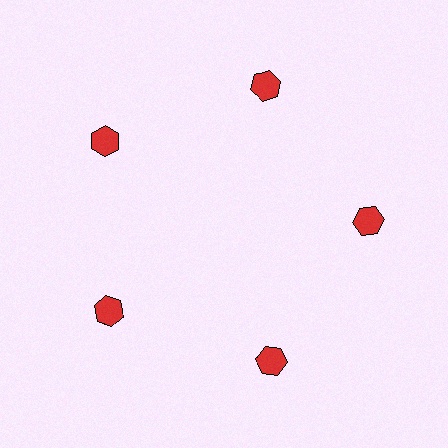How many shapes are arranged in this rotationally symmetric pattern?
There are 5 shapes, arranged in 5 groups of 1.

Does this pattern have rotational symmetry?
Yes, this pattern has 5-fold rotational symmetry. It looks the same after rotating 72 degrees around the center.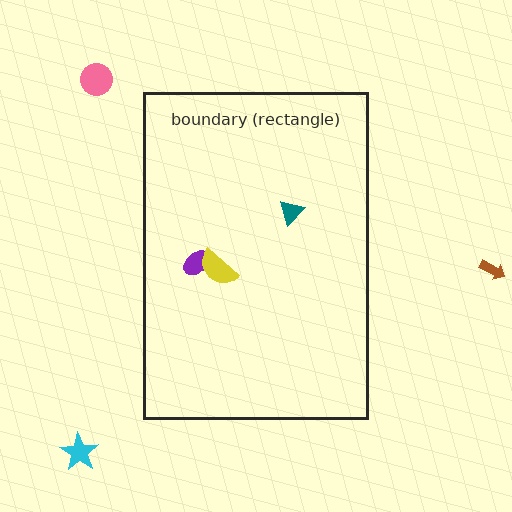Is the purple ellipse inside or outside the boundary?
Inside.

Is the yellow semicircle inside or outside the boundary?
Inside.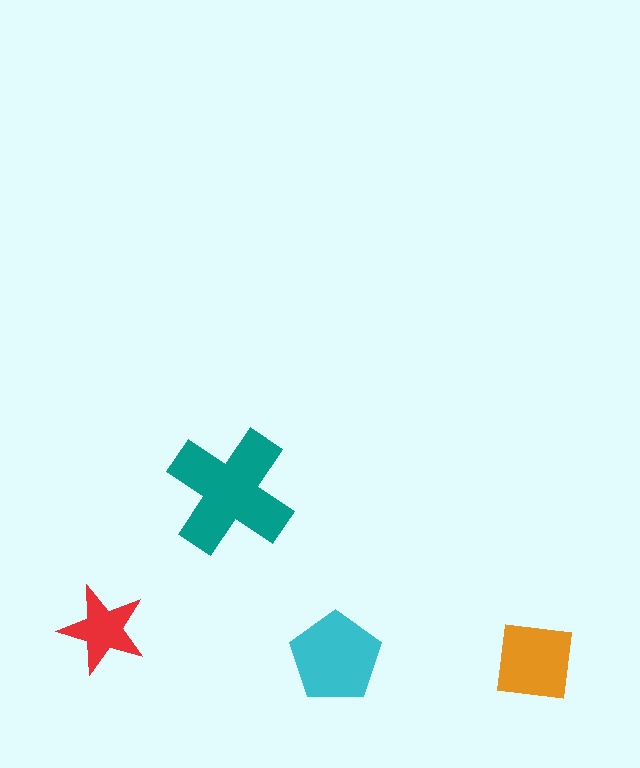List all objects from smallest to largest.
The red star, the orange square, the cyan pentagon, the teal cross.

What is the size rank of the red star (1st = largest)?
4th.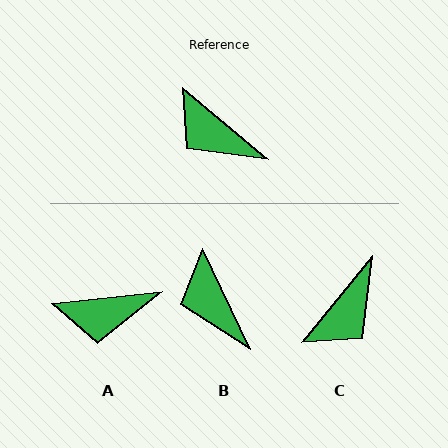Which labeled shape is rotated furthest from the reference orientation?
C, about 91 degrees away.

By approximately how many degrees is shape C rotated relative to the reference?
Approximately 91 degrees counter-clockwise.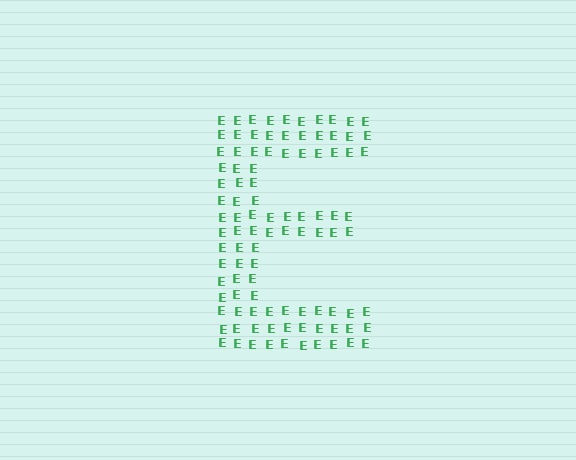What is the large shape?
The large shape is the letter E.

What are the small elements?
The small elements are letter E's.